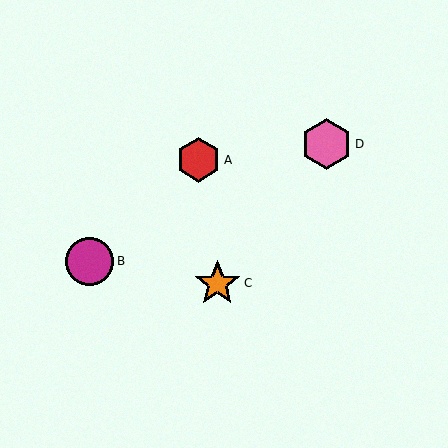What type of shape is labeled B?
Shape B is a magenta circle.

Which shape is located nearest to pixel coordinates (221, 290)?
The orange star (labeled C) at (217, 283) is nearest to that location.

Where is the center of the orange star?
The center of the orange star is at (217, 283).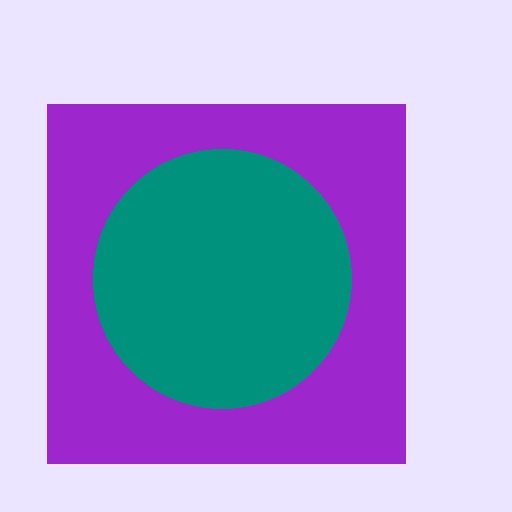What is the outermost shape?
The purple square.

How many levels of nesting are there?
2.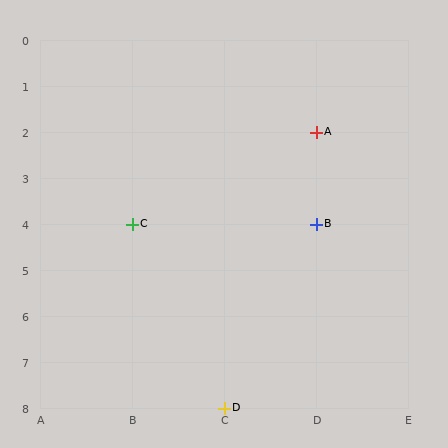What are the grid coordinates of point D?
Point D is at grid coordinates (C, 8).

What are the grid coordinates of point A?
Point A is at grid coordinates (D, 2).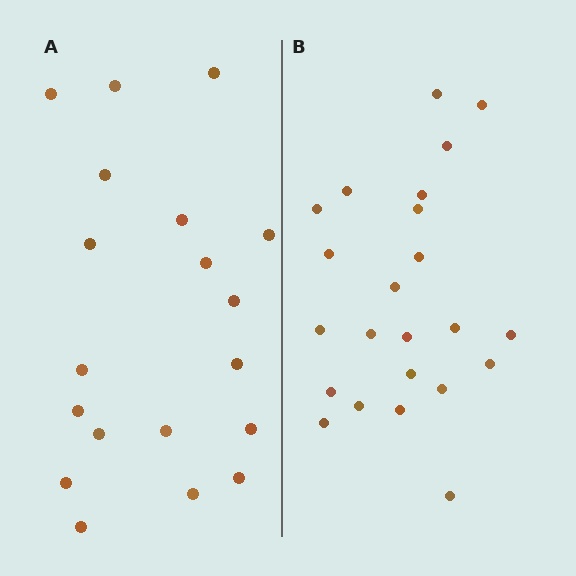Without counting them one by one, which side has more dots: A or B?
Region B (the right region) has more dots.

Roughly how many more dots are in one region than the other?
Region B has about 4 more dots than region A.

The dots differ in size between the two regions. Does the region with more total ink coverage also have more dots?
No. Region A has more total ink coverage because its dots are larger, but region B actually contains more individual dots. Total area can be misleading — the number of items is what matters here.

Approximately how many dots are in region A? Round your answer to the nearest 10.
About 20 dots. (The exact count is 19, which rounds to 20.)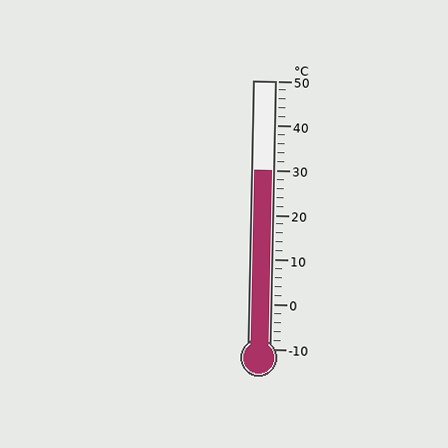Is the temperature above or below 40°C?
The temperature is below 40°C.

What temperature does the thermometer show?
The thermometer shows approximately 30°C.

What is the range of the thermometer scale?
The thermometer scale ranges from -10°C to 50°C.